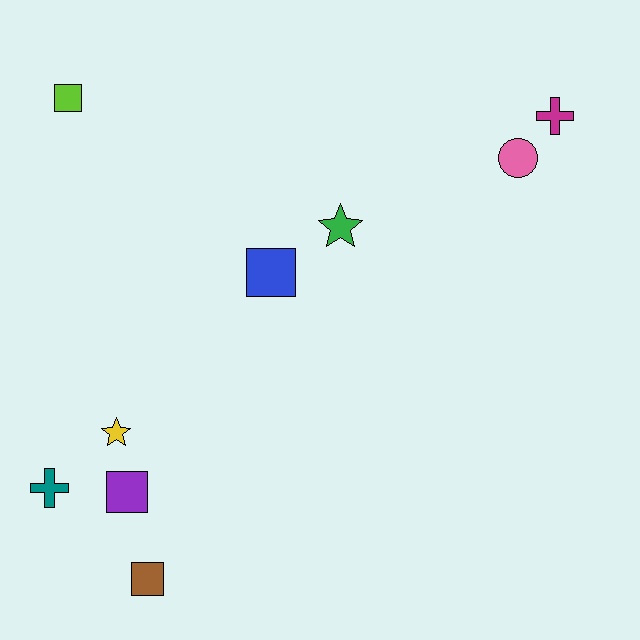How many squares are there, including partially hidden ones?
There are 4 squares.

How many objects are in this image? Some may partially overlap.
There are 9 objects.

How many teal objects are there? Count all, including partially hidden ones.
There is 1 teal object.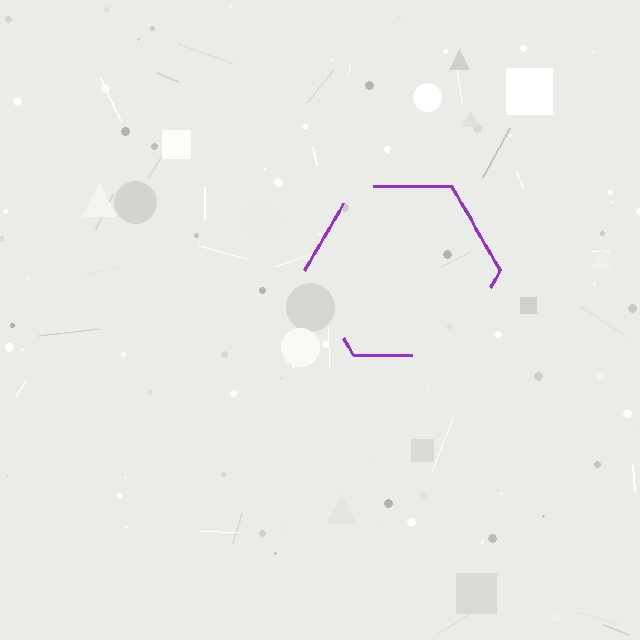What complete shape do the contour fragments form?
The contour fragments form a hexagon.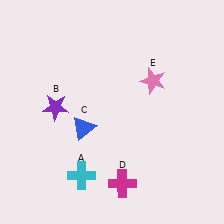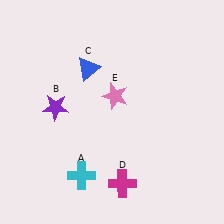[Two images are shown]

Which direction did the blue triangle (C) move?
The blue triangle (C) moved up.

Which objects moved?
The objects that moved are: the blue triangle (C), the pink star (E).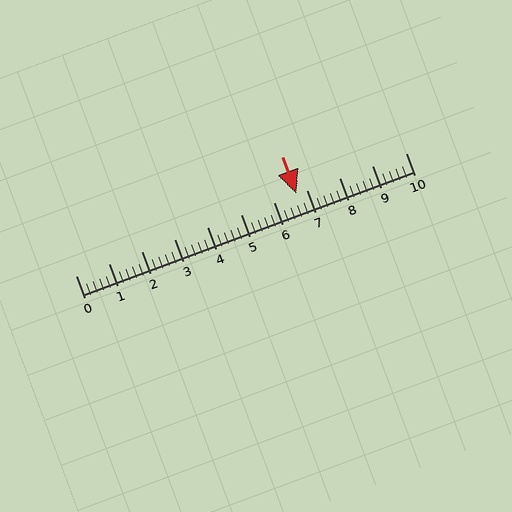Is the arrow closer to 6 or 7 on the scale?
The arrow is closer to 7.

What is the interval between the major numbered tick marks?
The major tick marks are spaced 1 units apart.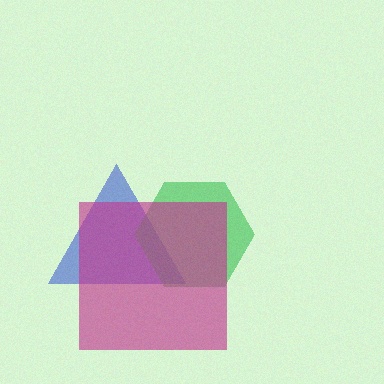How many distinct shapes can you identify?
There are 3 distinct shapes: a blue triangle, a green hexagon, a magenta square.